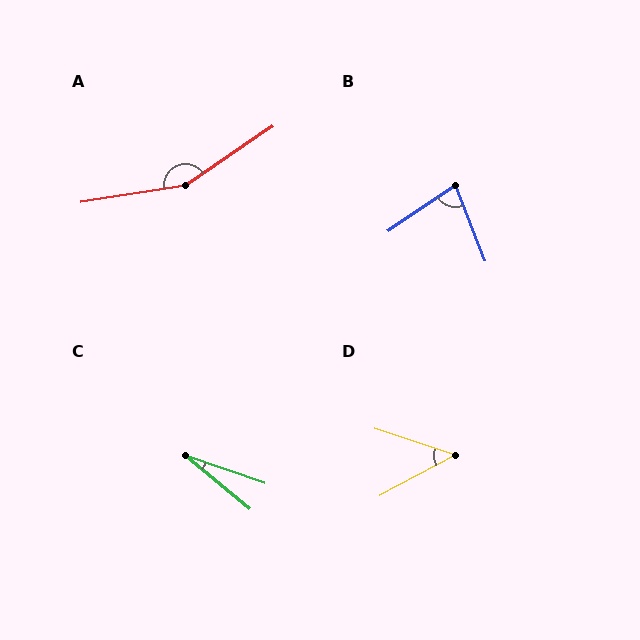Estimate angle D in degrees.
Approximately 46 degrees.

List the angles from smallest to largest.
C (21°), D (46°), B (77°), A (155°).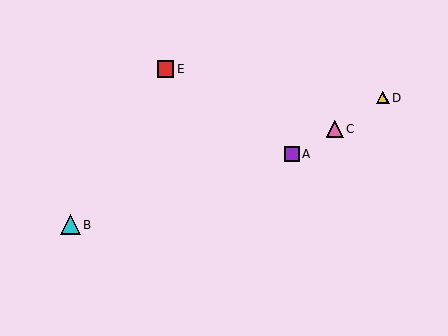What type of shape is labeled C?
Shape C is a pink triangle.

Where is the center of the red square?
The center of the red square is at (166, 69).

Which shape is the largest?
The cyan triangle (labeled B) is the largest.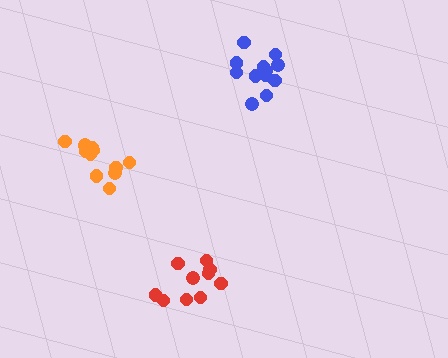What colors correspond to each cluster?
The clusters are colored: red, orange, blue.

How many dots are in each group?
Group 1: 10 dots, Group 2: 12 dots, Group 3: 12 dots (34 total).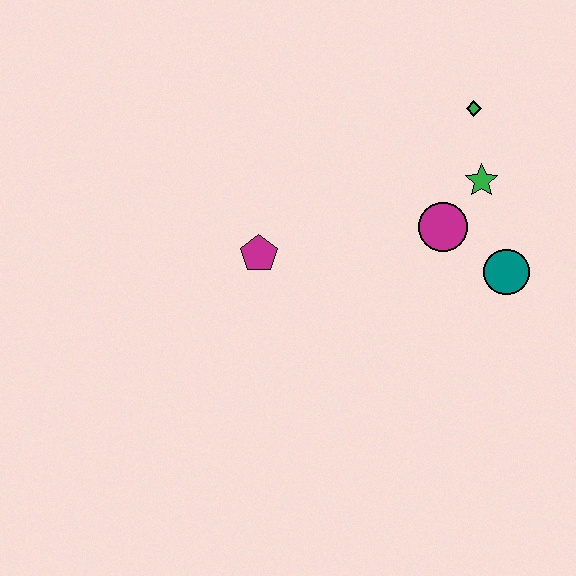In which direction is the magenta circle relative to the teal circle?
The magenta circle is to the left of the teal circle.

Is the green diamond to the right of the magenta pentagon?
Yes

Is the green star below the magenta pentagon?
No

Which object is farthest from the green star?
The magenta pentagon is farthest from the green star.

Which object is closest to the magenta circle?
The green star is closest to the magenta circle.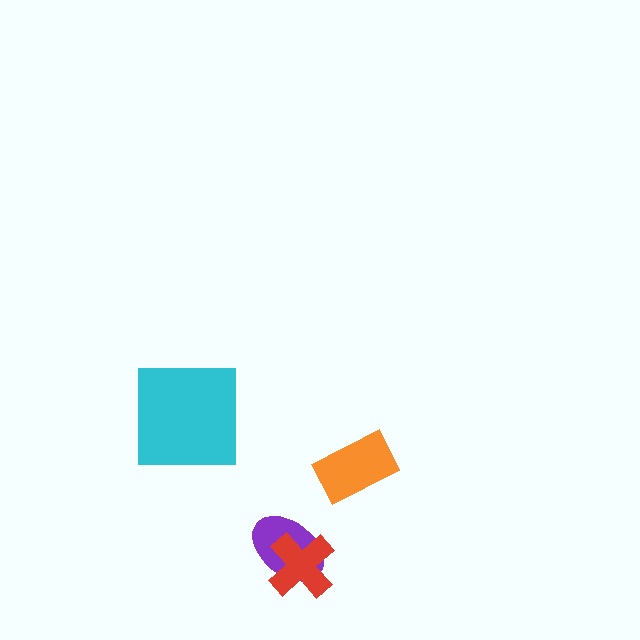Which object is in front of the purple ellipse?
The red cross is in front of the purple ellipse.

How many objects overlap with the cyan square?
0 objects overlap with the cyan square.